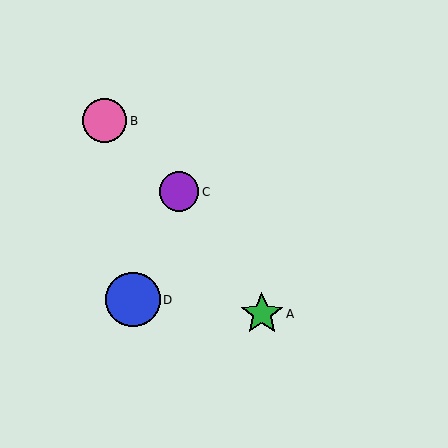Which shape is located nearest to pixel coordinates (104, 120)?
The pink circle (labeled B) at (105, 121) is nearest to that location.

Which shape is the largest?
The blue circle (labeled D) is the largest.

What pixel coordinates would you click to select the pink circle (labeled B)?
Click at (105, 121) to select the pink circle B.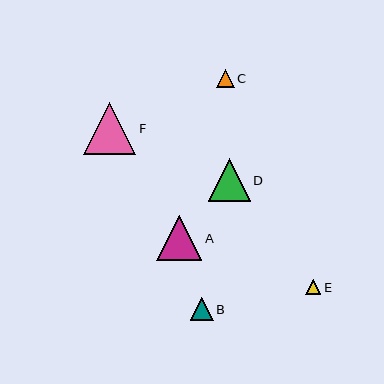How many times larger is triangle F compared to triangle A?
Triangle F is approximately 1.2 times the size of triangle A.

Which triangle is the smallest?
Triangle E is the smallest with a size of approximately 15 pixels.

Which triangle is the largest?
Triangle F is the largest with a size of approximately 52 pixels.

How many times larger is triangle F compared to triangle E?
Triangle F is approximately 3.4 times the size of triangle E.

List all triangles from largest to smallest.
From largest to smallest: F, A, D, B, C, E.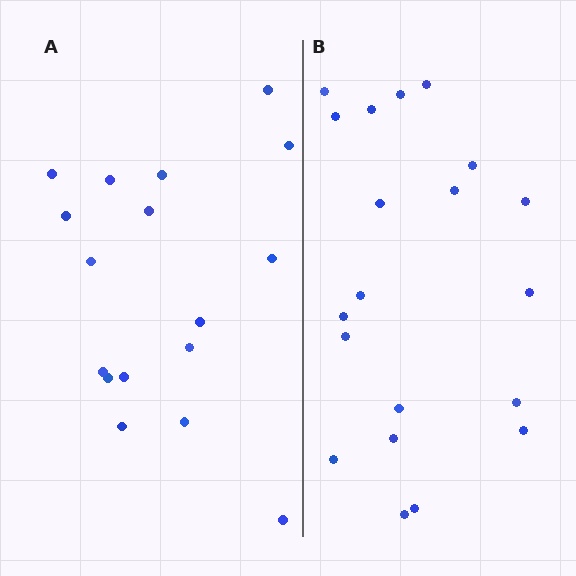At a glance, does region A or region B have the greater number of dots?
Region B (the right region) has more dots.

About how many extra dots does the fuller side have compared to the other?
Region B has just a few more — roughly 2 or 3 more dots than region A.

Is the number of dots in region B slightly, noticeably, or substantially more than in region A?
Region B has only slightly more — the two regions are fairly close. The ratio is roughly 1.2 to 1.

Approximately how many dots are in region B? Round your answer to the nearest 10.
About 20 dots.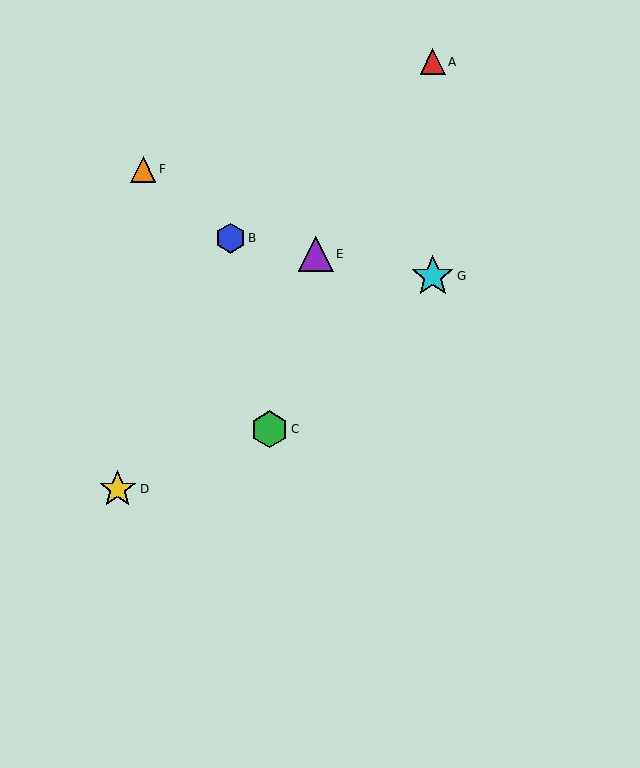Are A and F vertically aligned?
No, A is at x≈433 and F is at x≈143.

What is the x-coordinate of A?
Object A is at x≈433.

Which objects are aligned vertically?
Objects A, G are aligned vertically.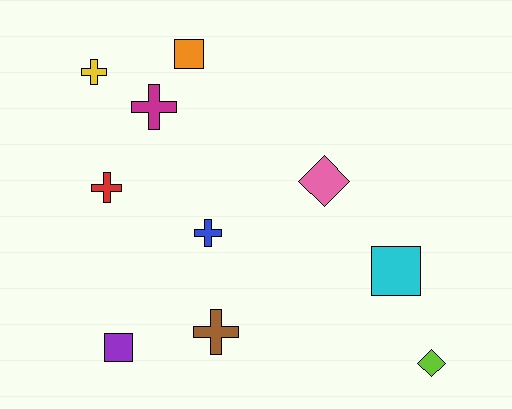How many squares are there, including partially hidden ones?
There are 3 squares.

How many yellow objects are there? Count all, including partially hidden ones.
There is 1 yellow object.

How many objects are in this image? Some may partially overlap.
There are 10 objects.